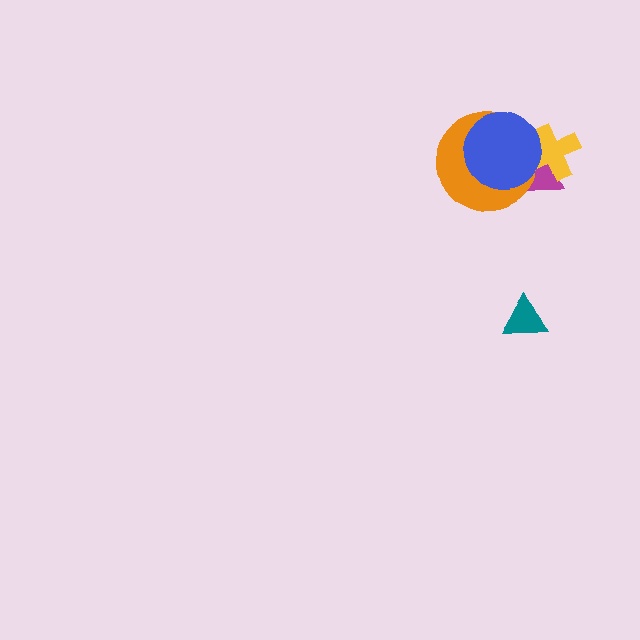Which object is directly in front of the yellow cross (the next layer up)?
The orange circle is directly in front of the yellow cross.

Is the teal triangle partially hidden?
No, no other shape covers it.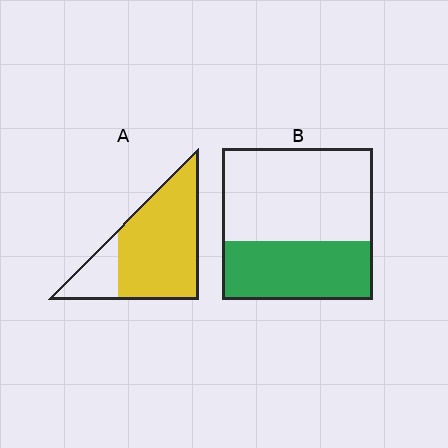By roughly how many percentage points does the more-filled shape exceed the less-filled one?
By roughly 40 percentage points (A over B).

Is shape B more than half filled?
No.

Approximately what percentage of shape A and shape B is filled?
A is approximately 80% and B is approximately 40%.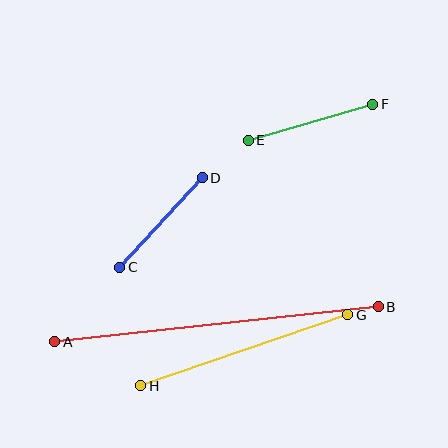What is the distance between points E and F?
The distance is approximately 129 pixels.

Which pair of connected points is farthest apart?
Points A and B are farthest apart.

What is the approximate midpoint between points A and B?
The midpoint is at approximately (217, 324) pixels.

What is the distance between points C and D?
The distance is approximately 122 pixels.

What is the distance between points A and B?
The distance is approximately 326 pixels.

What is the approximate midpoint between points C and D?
The midpoint is at approximately (161, 223) pixels.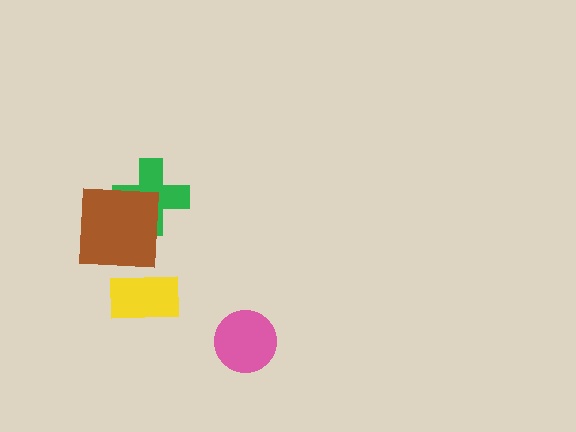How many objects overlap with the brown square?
1 object overlaps with the brown square.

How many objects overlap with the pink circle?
0 objects overlap with the pink circle.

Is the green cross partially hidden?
Yes, it is partially covered by another shape.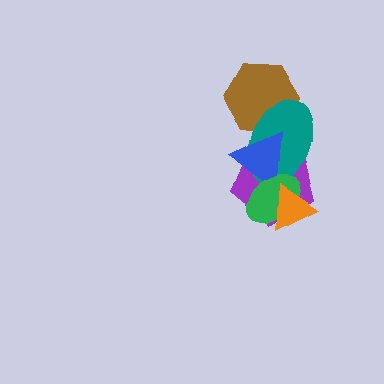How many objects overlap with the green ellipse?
4 objects overlap with the green ellipse.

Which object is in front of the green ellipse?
The orange triangle is in front of the green ellipse.